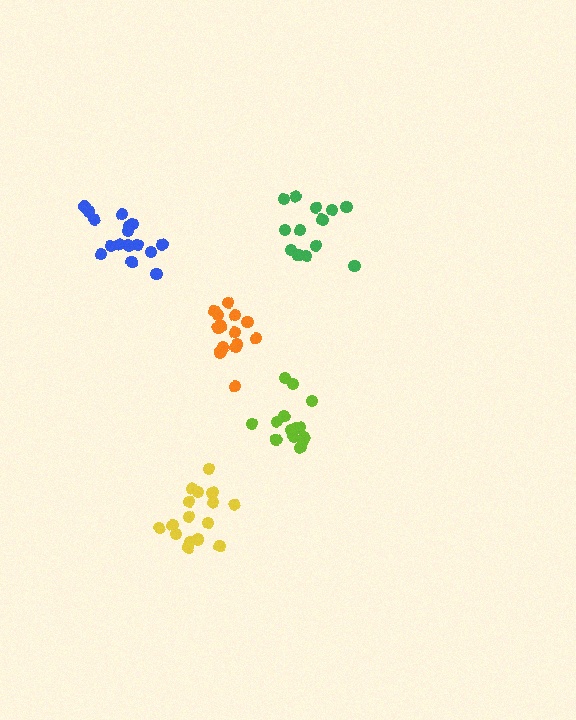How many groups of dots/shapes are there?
There are 5 groups.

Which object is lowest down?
The yellow cluster is bottommost.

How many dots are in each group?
Group 1: 17 dots, Group 2: 14 dots, Group 3: 14 dots, Group 4: 16 dots, Group 5: 17 dots (78 total).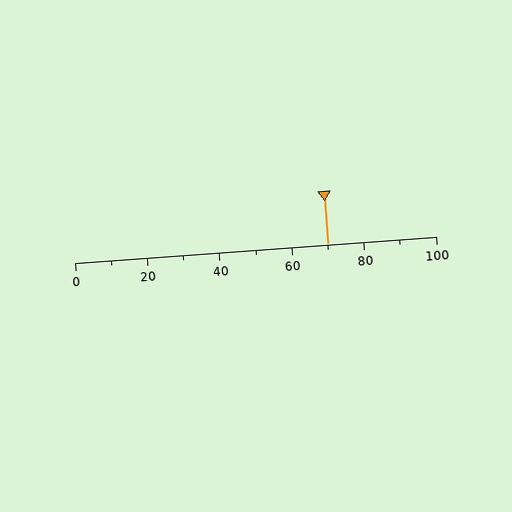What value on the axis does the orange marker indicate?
The marker indicates approximately 70.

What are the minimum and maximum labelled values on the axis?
The axis runs from 0 to 100.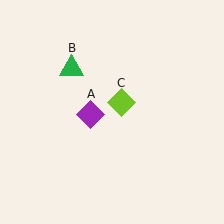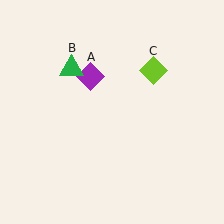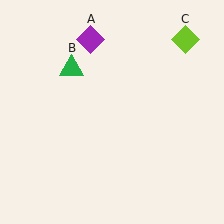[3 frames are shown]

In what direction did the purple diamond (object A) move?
The purple diamond (object A) moved up.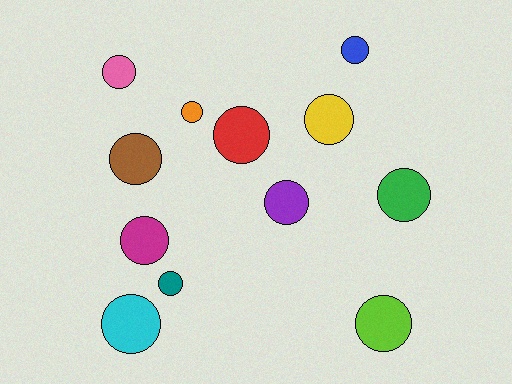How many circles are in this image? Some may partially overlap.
There are 12 circles.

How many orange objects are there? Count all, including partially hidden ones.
There is 1 orange object.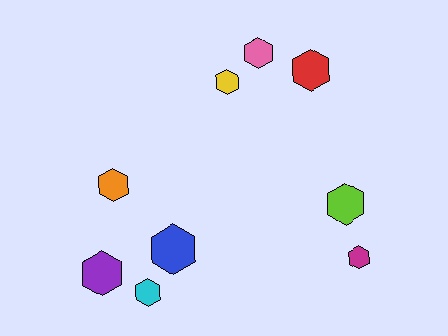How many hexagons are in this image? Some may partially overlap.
There are 9 hexagons.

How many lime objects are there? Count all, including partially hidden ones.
There is 1 lime object.